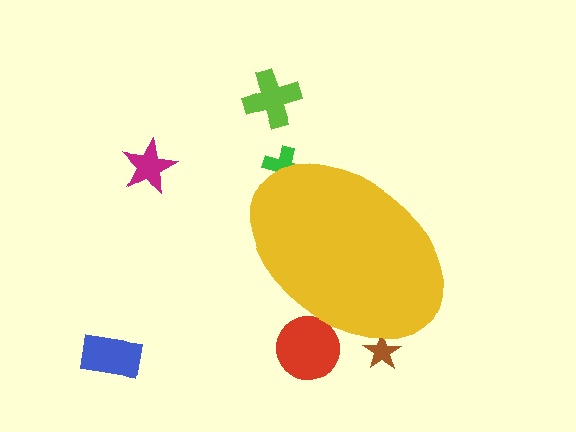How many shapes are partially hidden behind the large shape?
3 shapes are partially hidden.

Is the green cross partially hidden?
Yes, the green cross is partially hidden behind the yellow ellipse.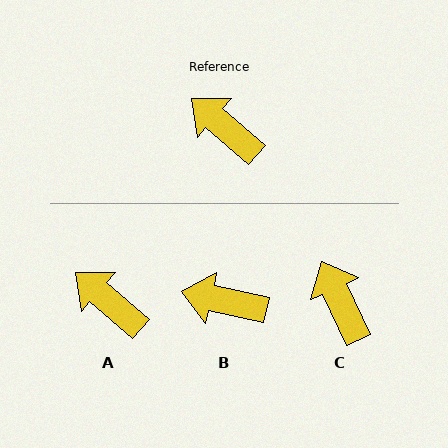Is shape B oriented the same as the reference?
No, it is off by about 28 degrees.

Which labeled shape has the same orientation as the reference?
A.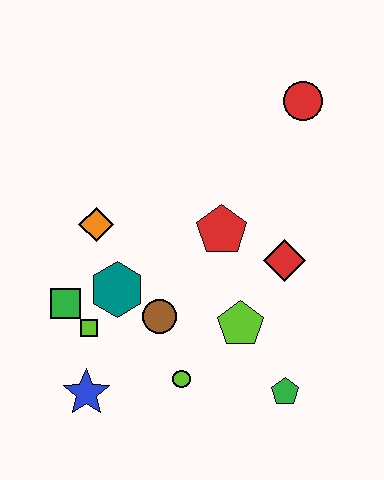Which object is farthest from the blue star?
The red circle is farthest from the blue star.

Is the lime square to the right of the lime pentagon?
No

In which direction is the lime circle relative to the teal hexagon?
The lime circle is below the teal hexagon.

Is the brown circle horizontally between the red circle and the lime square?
Yes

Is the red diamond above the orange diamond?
No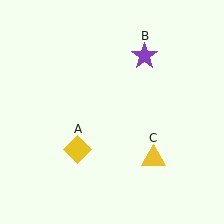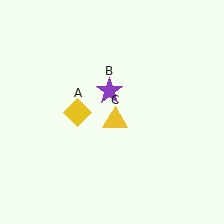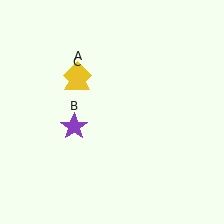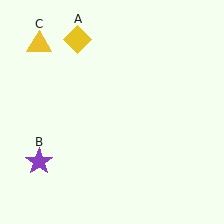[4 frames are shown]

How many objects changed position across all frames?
3 objects changed position: yellow diamond (object A), purple star (object B), yellow triangle (object C).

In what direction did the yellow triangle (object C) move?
The yellow triangle (object C) moved up and to the left.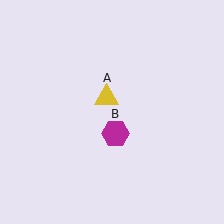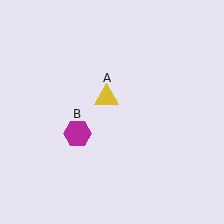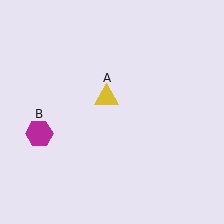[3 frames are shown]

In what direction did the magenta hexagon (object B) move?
The magenta hexagon (object B) moved left.